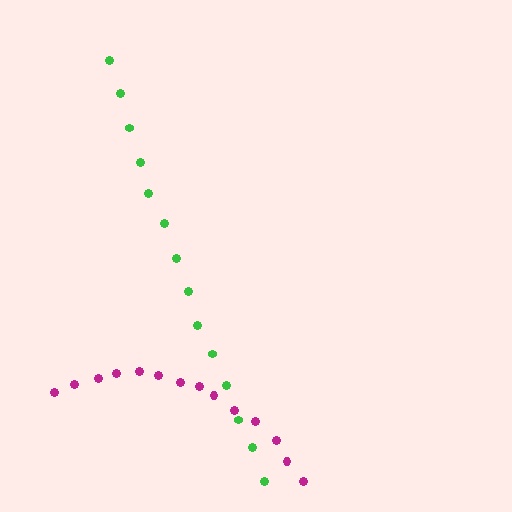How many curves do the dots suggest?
There are 2 distinct paths.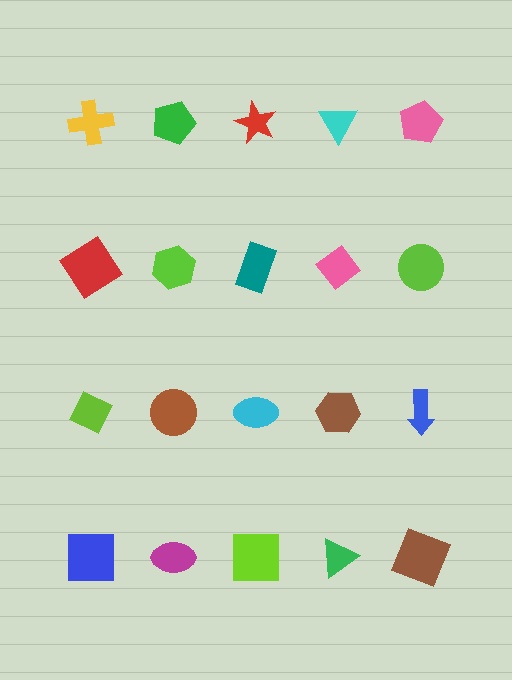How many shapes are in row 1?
5 shapes.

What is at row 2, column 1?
A red diamond.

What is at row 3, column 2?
A brown circle.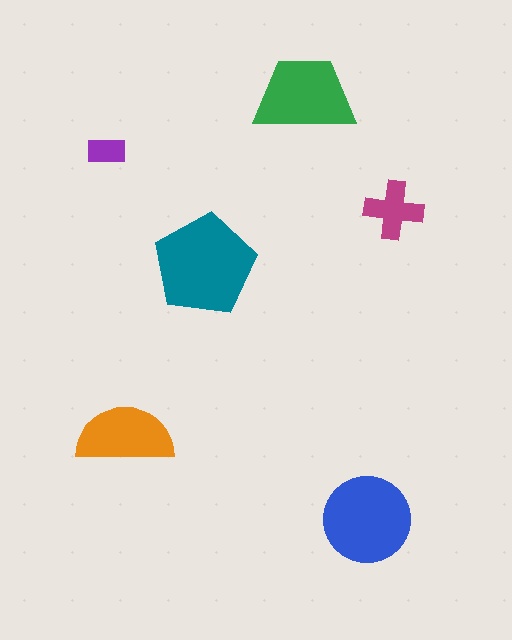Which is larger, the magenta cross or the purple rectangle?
The magenta cross.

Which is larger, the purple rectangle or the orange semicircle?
The orange semicircle.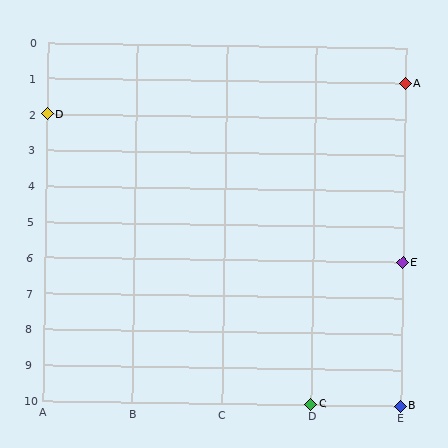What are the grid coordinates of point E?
Point E is at grid coordinates (E, 6).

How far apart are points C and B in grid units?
Points C and B are 1 column apart.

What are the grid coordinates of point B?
Point B is at grid coordinates (E, 10).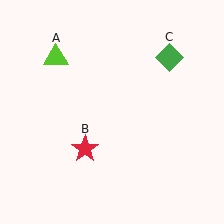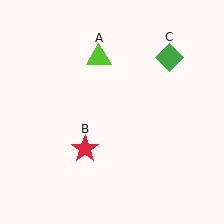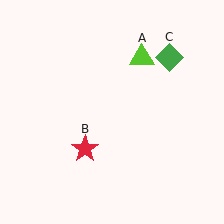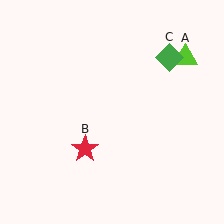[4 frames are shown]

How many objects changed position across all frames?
1 object changed position: lime triangle (object A).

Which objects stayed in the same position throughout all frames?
Red star (object B) and green diamond (object C) remained stationary.